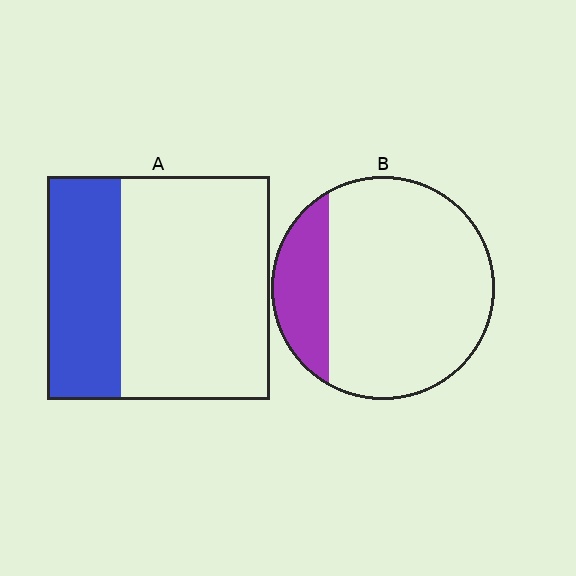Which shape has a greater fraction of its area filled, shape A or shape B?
Shape A.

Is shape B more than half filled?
No.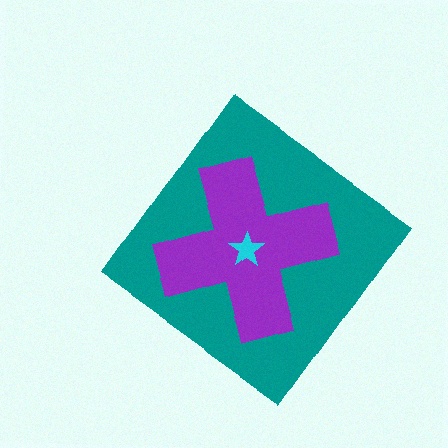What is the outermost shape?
The teal diamond.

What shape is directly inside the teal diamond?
The purple cross.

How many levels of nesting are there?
3.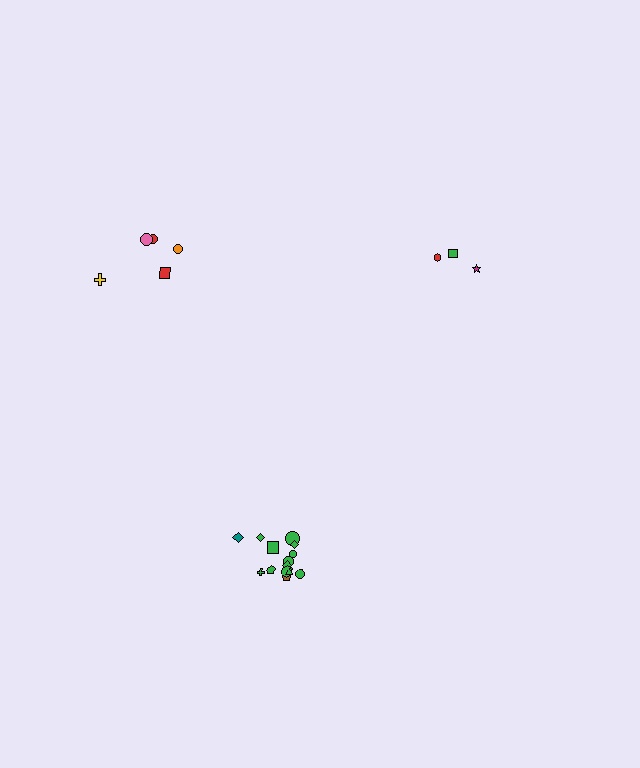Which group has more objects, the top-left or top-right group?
The top-left group.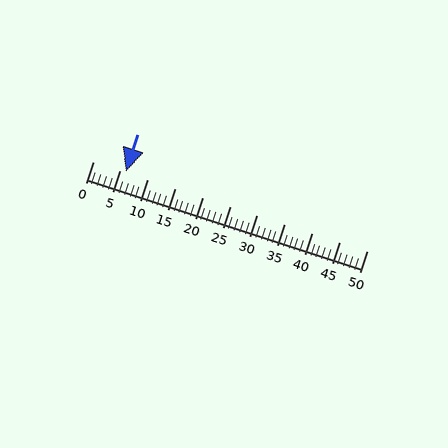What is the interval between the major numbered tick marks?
The major tick marks are spaced 5 units apart.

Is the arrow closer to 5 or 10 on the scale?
The arrow is closer to 5.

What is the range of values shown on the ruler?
The ruler shows values from 0 to 50.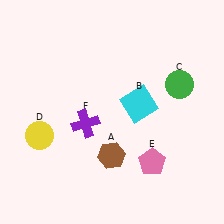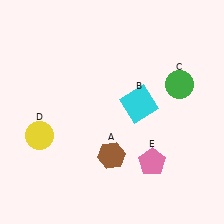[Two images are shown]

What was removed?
The purple cross (F) was removed in Image 2.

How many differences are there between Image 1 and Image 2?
There is 1 difference between the two images.